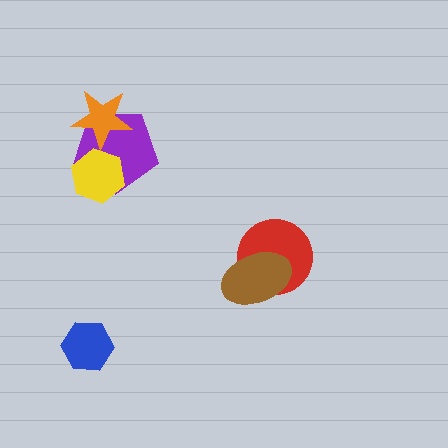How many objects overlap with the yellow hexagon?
1 object overlaps with the yellow hexagon.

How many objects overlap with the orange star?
1 object overlaps with the orange star.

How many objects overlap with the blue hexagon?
0 objects overlap with the blue hexagon.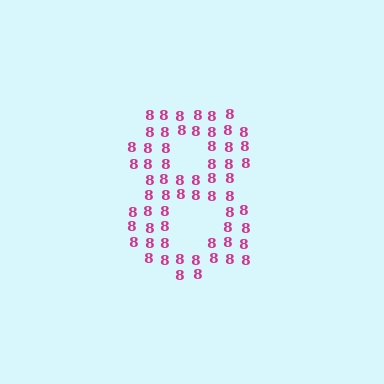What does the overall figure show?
The overall figure shows the digit 8.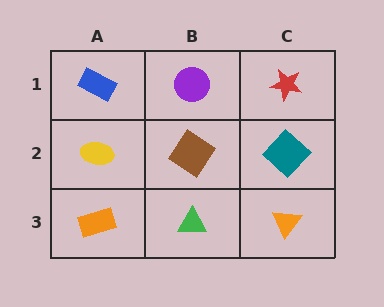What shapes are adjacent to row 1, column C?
A teal diamond (row 2, column C), a purple circle (row 1, column B).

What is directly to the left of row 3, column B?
An orange rectangle.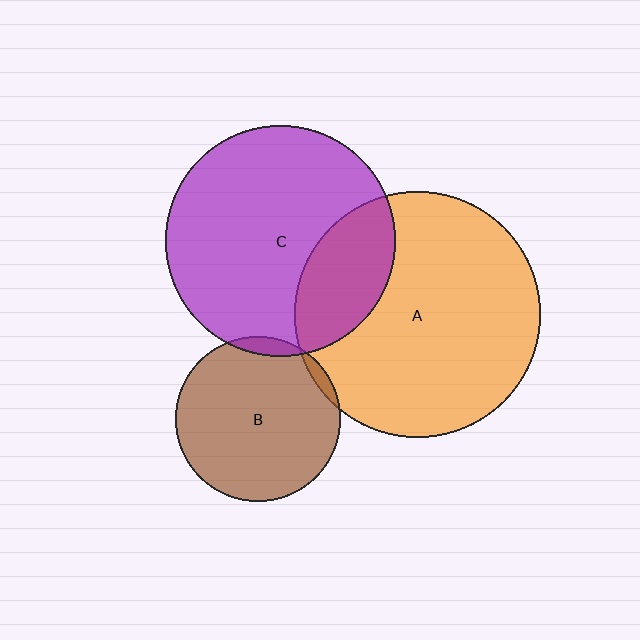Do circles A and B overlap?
Yes.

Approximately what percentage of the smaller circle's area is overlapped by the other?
Approximately 5%.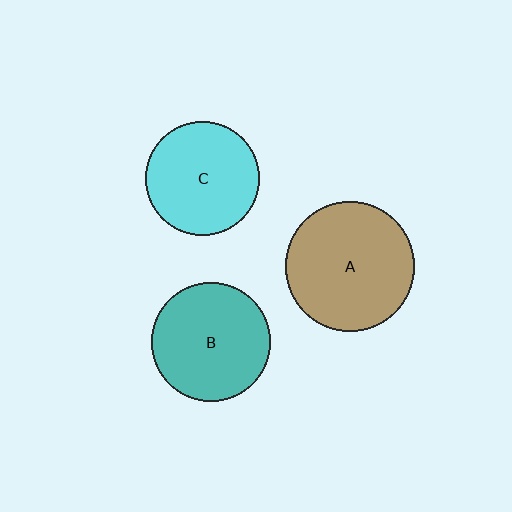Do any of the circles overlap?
No, none of the circles overlap.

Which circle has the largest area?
Circle A (brown).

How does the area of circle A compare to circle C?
Approximately 1.3 times.